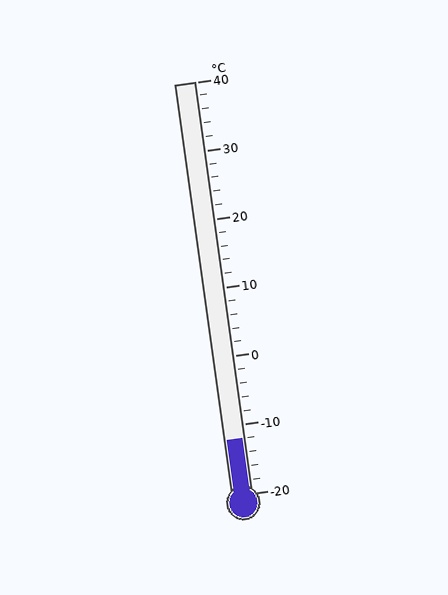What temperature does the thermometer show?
The thermometer shows approximately -12°C.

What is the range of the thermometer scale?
The thermometer scale ranges from -20°C to 40°C.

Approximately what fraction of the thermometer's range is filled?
The thermometer is filled to approximately 15% of its range.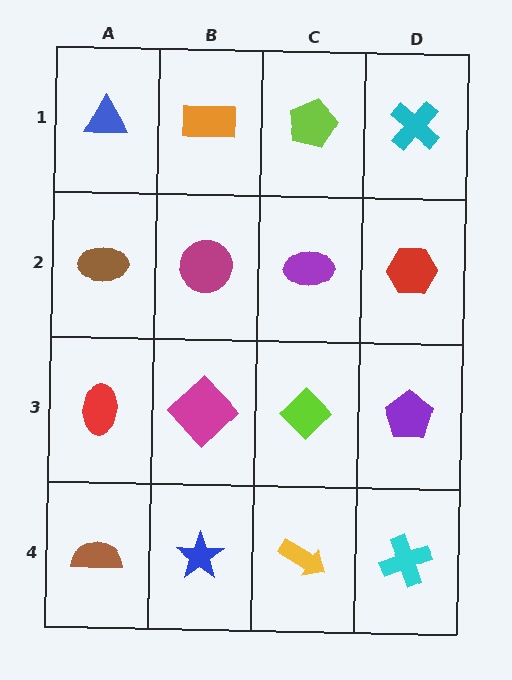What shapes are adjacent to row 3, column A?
A brown ellipse (row 2, column A), a brown semicircle (row 4, column A), a magenta diamond (row 3, column B).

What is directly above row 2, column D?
A cyan cross.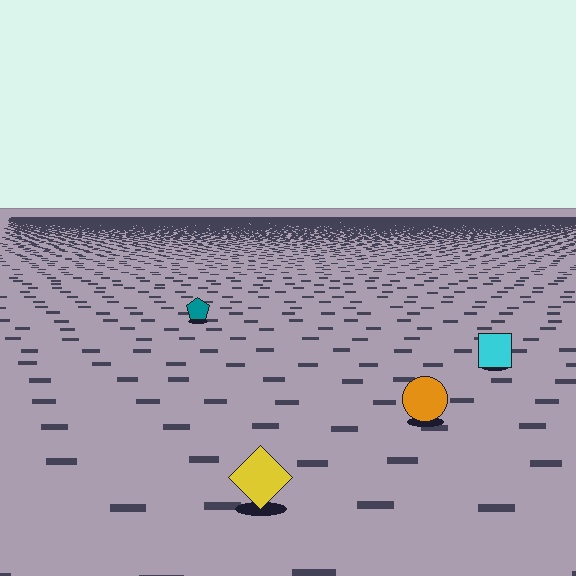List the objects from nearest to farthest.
From nearest to farthest: the yellow diamond, the orange circle, the cyan square, the teal pentagon.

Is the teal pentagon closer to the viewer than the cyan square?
No. The cyan square is closer — you can tell from the texture gradient: the ground texture is coarser near it.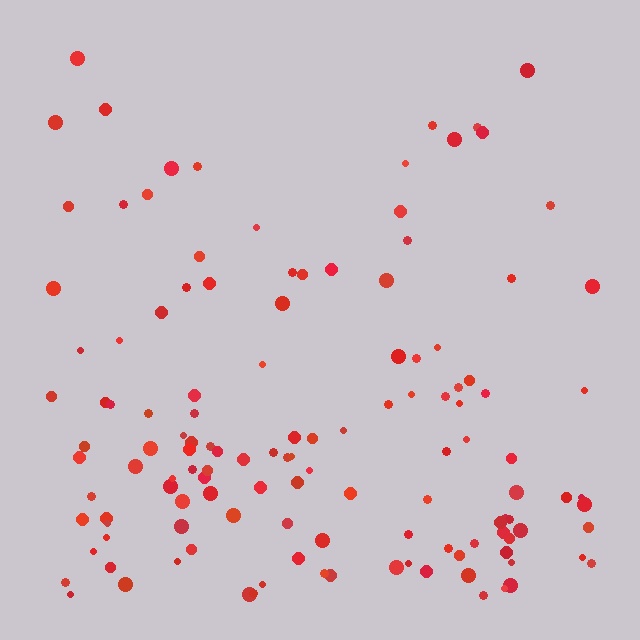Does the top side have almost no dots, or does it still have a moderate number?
Still a moderate number, just noticeably fewer than the bottom.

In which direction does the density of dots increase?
From top to bottom, with the bottom side densest.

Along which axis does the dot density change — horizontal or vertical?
Vertical.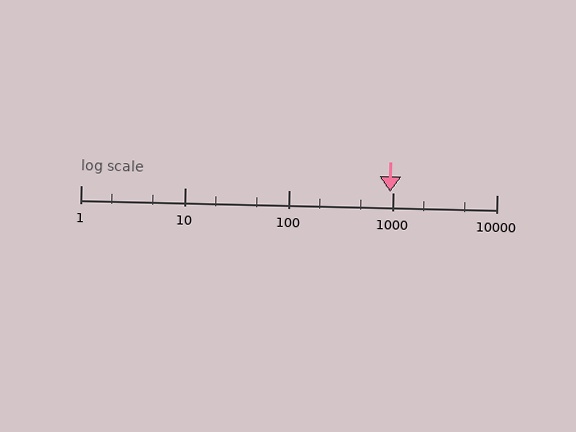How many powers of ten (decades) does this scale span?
The scale spans 4 decades, from 1 to 10000.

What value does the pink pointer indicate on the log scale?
The pointer indicates approximately 950.